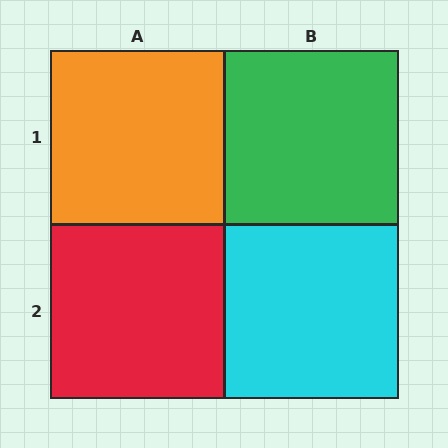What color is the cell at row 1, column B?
Green.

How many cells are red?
1 cell is red.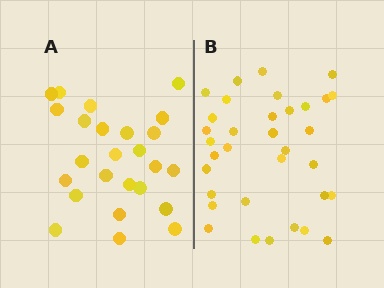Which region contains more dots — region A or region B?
Region B (the right region) has more dots.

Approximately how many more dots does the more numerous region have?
Region B has roughly 8 or so more dots than region A.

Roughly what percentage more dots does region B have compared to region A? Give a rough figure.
About 35% more.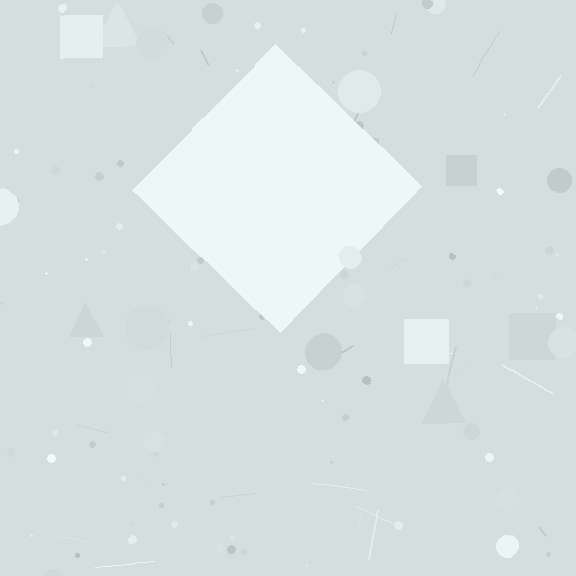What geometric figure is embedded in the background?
A diamond is embedded in the background.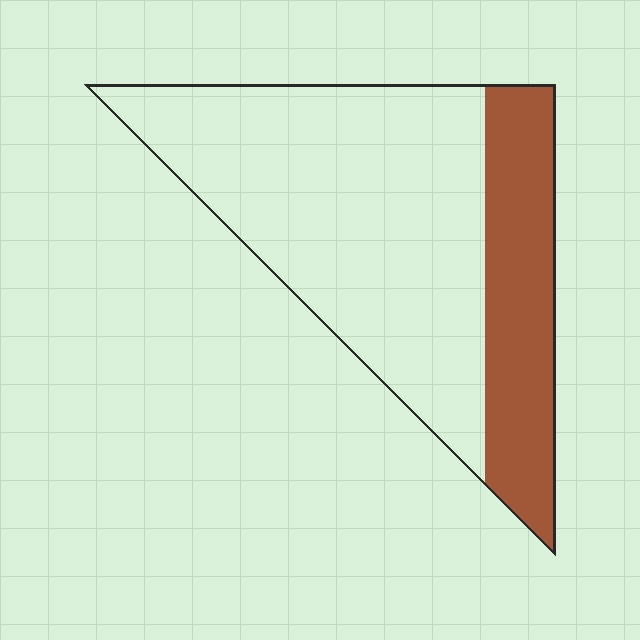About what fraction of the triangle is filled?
About one quarter (1/4).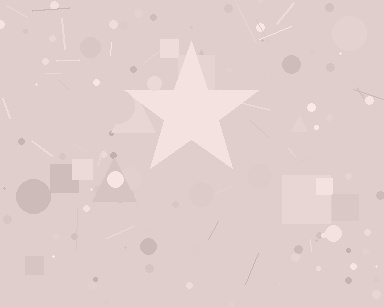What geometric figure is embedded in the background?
A star is embedded in the background.